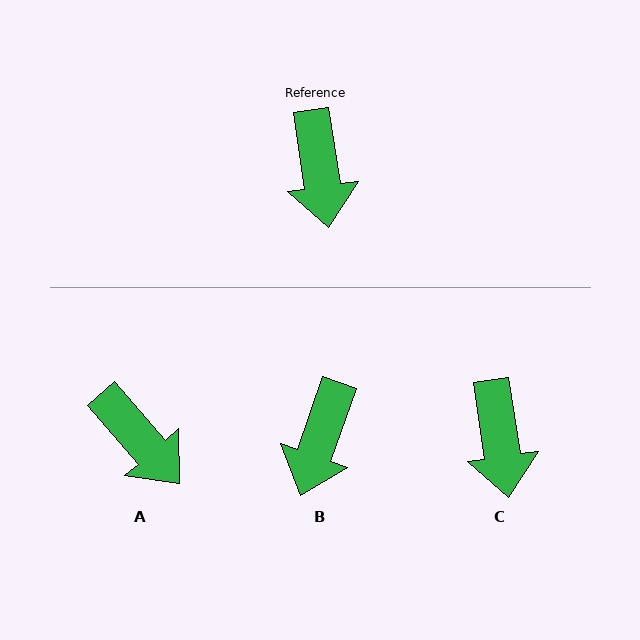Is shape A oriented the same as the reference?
No, it is off by about 32 degrees.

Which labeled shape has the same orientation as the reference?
C.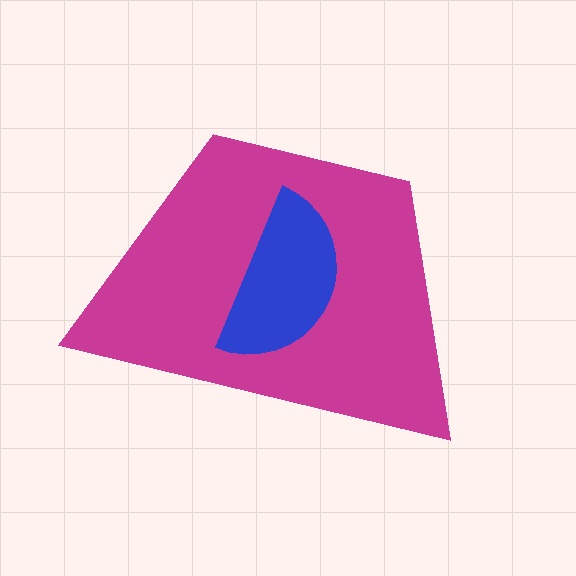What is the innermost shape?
The blue semicircle.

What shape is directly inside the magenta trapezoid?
The blue semicircle.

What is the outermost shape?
The magenta trapezoid.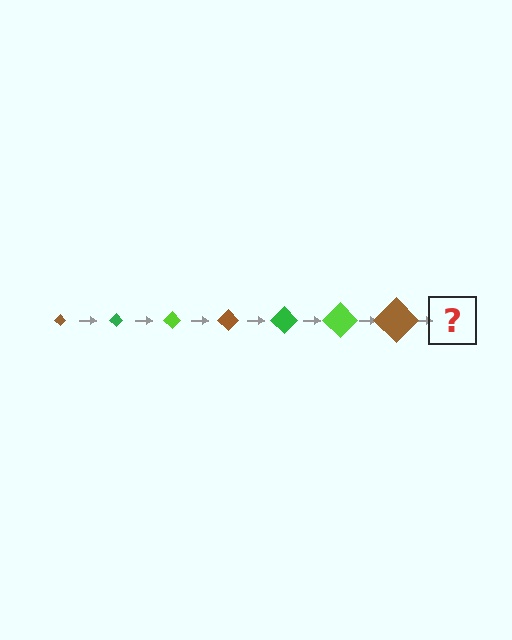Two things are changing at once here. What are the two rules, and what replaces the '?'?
The two rules are that the diamond grows larger each step and the color cycles through brown, green, and lime. The '?' should be a green diamond, larger than the previous one.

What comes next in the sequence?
The next element should be a green diamond, larger than the previous one.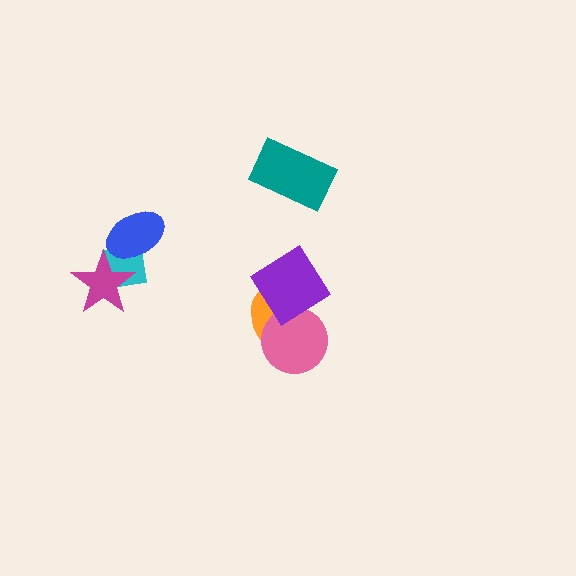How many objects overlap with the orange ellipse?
2 objects overlap with the orange ellipse.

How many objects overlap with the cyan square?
2 objects overlap with the cyan square.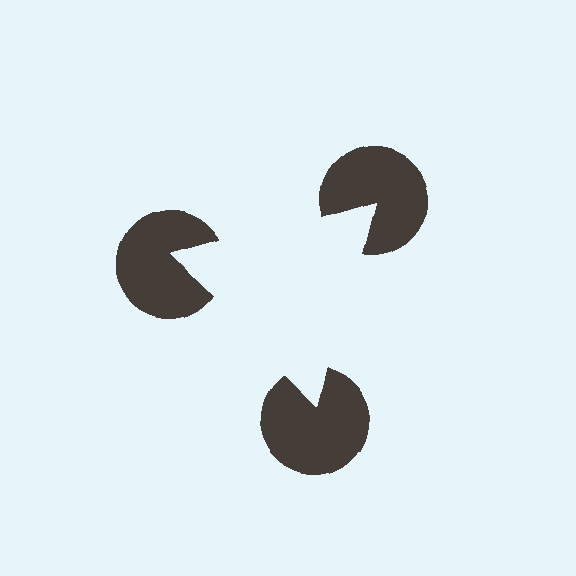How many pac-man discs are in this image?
There are 3 — one at each vertex of the illusory triangle.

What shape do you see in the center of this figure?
An illusory triangle — its edges are inferred from the aligned wedge cuts in the pac-man discs, not physically drawn.